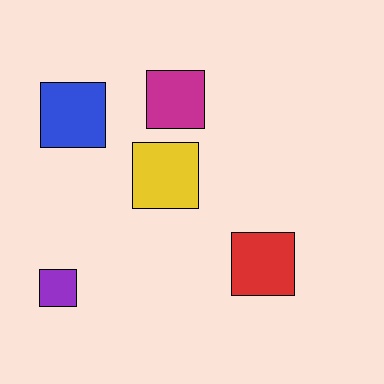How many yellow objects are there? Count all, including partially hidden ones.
There is 1 yellow object.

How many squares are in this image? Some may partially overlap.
There are 5 squares.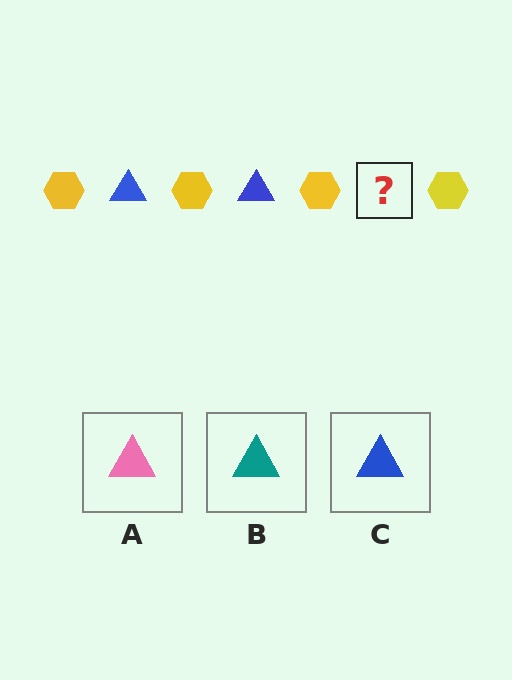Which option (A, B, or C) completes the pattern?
C.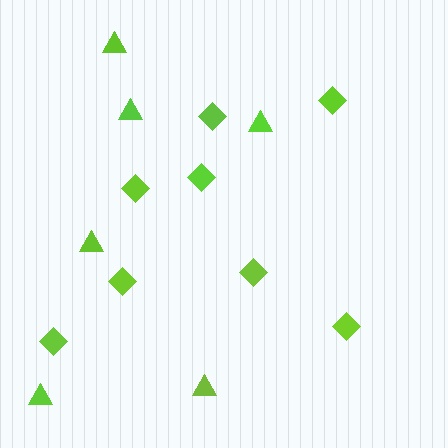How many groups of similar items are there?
There are 2 groups: one group of diamonds (8) and one group of triangles (6).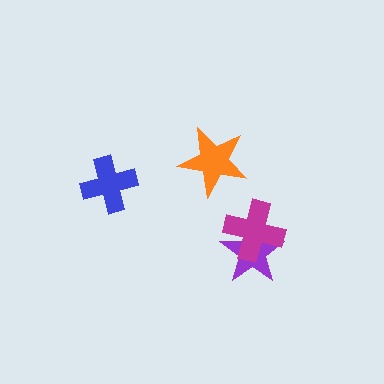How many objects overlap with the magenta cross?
1 object overlaps with the magenta cross.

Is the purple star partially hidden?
Yes, it is partially covered by another shape.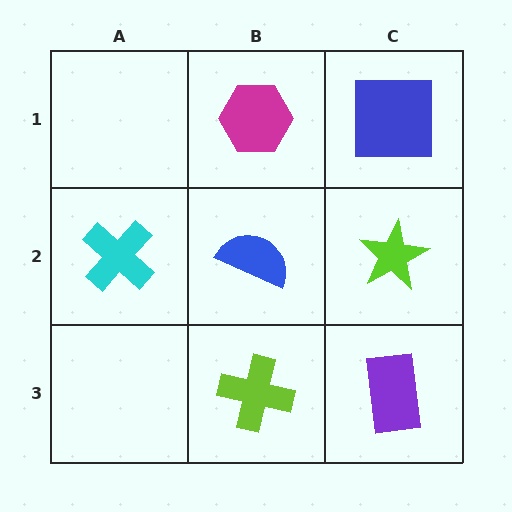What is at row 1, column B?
A magenta hexagon.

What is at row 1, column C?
A blue square.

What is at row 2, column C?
A lime star.